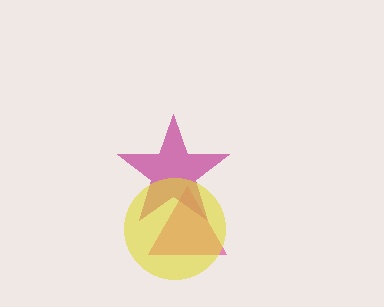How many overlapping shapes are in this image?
There are 3 overlapping shapes in the image.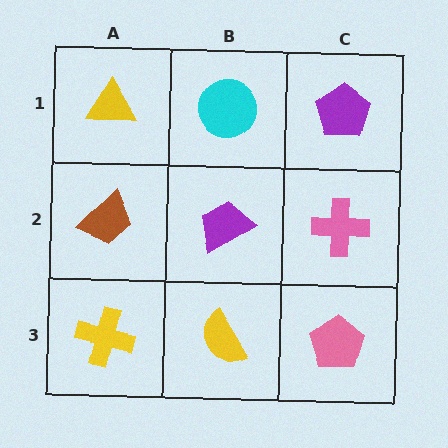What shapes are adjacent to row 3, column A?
A brown trapezoid (row 2, column A), a yellow semicircle (row 3, column B).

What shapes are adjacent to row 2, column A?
A yellow triangle (row 1, column A), a yellow cross (row 3, column A), a purple trapezoid (row 2, column B).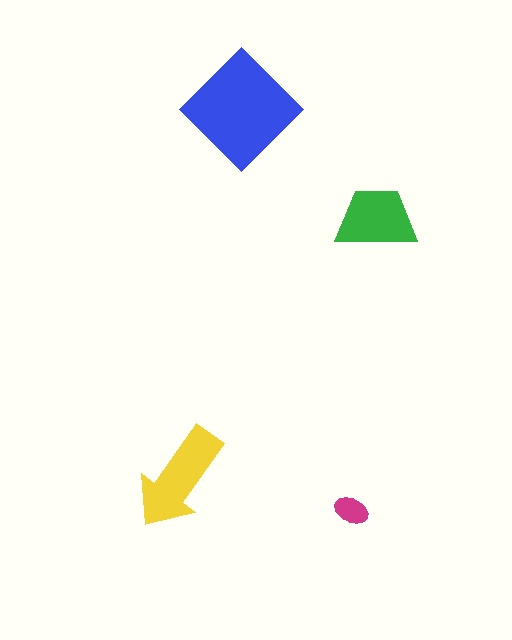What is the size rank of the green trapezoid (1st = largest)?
3rd.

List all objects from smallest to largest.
The magenta ellipse, the green trapezoid, the yellow arrow, the blue diamond.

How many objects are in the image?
There are 4 objects in the image.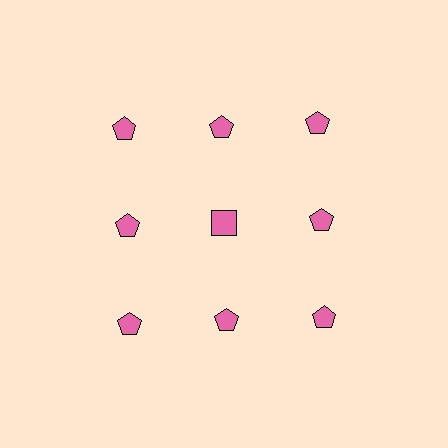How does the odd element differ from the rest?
It has a different shape: square instead of pentagon.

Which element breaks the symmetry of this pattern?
The pink square in the second row, second from left column breaks the symmetry. All other shapes are pink pentagons.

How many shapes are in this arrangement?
There are 9 shapes arranged in a grid pattern.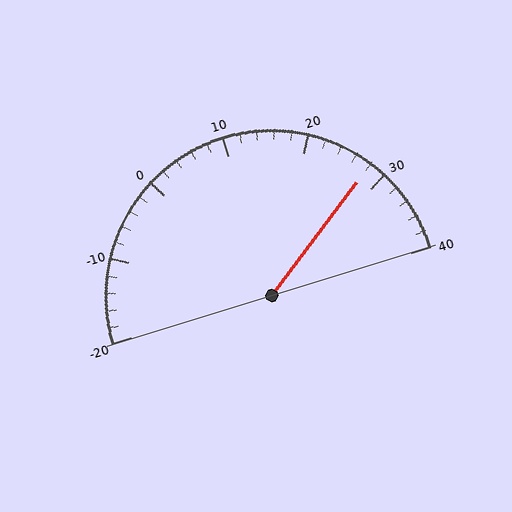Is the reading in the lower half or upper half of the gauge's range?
The reading is in the upper half of the range (-20 to 40).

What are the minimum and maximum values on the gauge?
The gauge ranges from -20 to 40.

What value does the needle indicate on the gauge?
The needle indicates approximately 28.